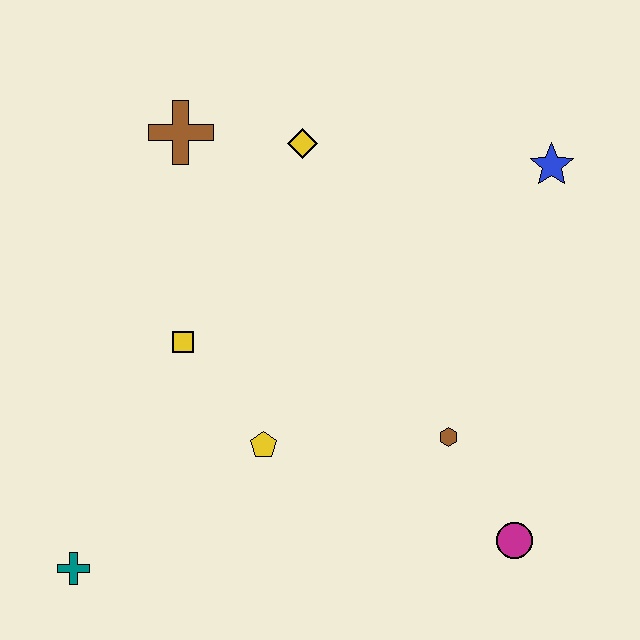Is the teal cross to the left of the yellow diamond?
Yes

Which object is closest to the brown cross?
The yellow diamond is closest to the brown cross.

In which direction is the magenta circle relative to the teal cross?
The magenta circle is to the right of the teal cross.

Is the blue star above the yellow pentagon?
Yes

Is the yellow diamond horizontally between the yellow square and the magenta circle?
Yes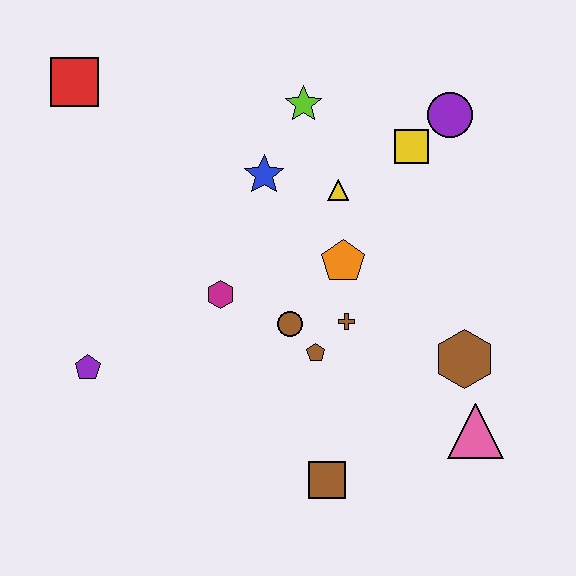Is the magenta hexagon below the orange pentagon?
Yes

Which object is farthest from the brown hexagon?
The red square is farthest from the brown hexagon.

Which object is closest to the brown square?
The brown pentagon is closest to the brown square.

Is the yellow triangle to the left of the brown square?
No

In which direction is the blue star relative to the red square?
The blue star is to the right of the red square.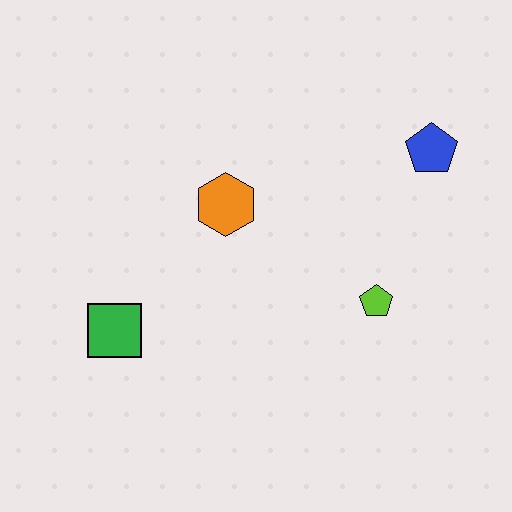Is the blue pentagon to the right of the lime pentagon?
Yes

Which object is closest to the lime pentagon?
The blue pentagon is closest to the lime pentagon.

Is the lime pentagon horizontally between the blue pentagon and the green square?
Yes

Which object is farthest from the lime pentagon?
The green square is farthest from the lime pentagon.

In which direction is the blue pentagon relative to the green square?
The blue pentagon is to the right of the green square.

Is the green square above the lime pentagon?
No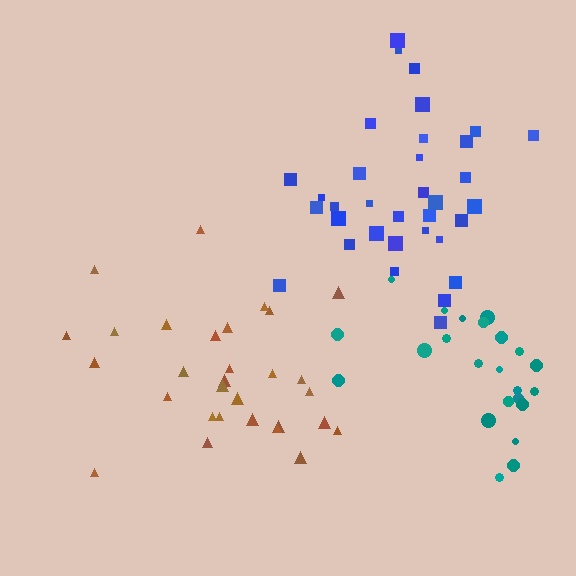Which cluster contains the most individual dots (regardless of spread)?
Blue (34).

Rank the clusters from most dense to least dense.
blue, brown, teal.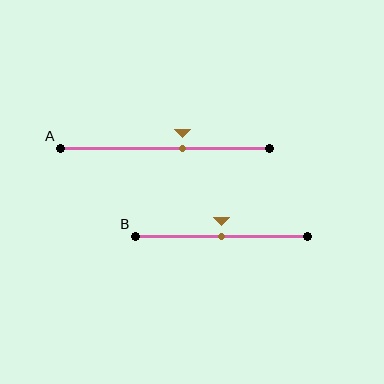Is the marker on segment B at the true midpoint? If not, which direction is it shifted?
Yes, the marker on segment B is at the true midpoint.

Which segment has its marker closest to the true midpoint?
Segment B has its marker closest to the true midpoint.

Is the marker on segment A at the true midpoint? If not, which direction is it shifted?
No, the marker on segment A is shifted to the right by about 8% of the segment length.